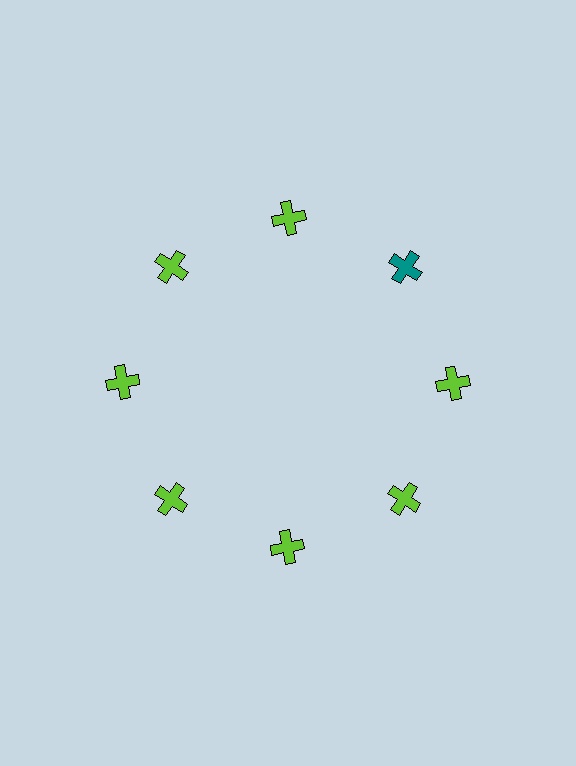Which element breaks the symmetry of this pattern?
The teal cross at roughly the 2 o'clock position breaks the symmetry. All other shapes are lime crosses.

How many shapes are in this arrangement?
There are 8 shapes arranged in a ring pattern.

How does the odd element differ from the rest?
It has a different color: teal instead of lime.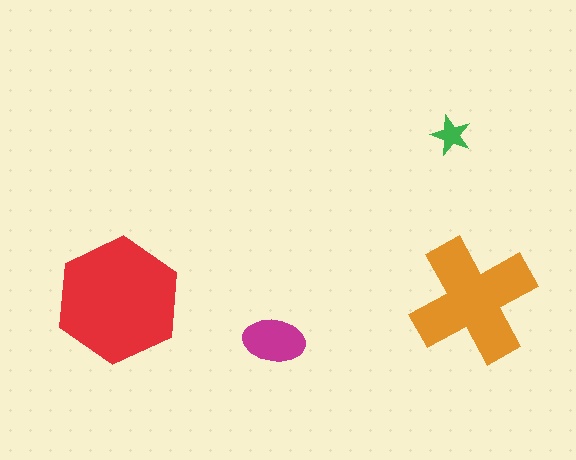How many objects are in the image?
There are 4 objects in the image.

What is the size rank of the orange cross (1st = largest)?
2nd.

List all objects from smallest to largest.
The green star, the magenta ellipse, the orange cross, the red hexagon.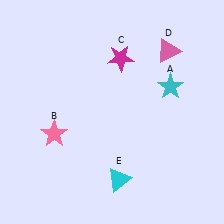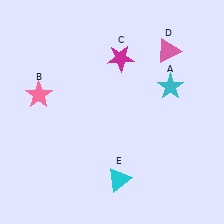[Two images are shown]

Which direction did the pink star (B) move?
The pink star (B) moved up.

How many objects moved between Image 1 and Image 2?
1 object moved between the two images.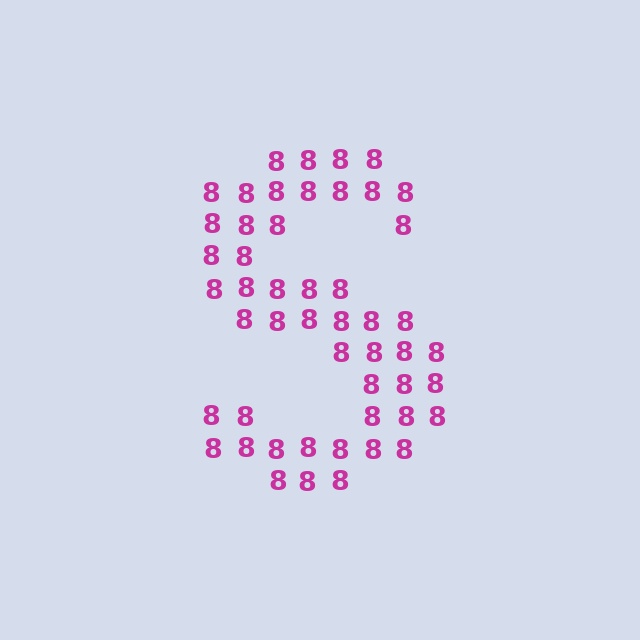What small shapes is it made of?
It is made of small digit 8's.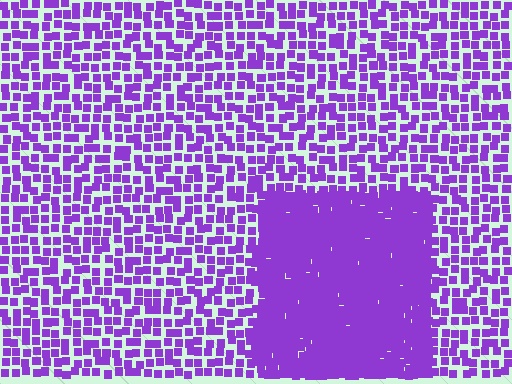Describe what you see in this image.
The image contains small purple elements arranged at two different densities. A rectangle-shaped region is visible where the elements are more densely packed than the surrounding area.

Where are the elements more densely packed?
The elements are more densely packed inside the rectangle boundary.